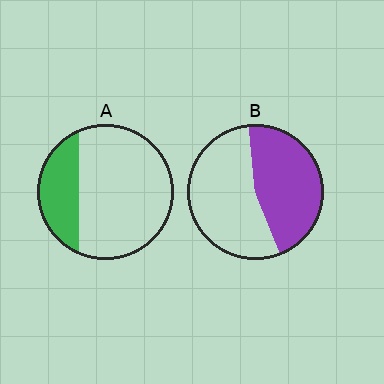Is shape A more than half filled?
No.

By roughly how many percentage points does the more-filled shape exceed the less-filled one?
By roughly 20 percentage points (B over A).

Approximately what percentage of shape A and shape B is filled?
A is approximately 25% and B is approximately 45%.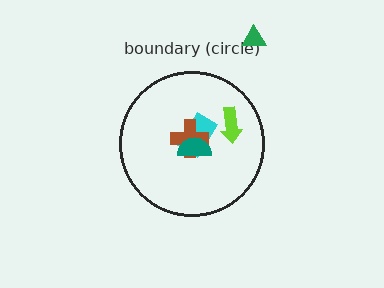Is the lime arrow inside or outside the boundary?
Inside.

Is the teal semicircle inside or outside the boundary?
Inside.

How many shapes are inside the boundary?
4 inside, 1 outside.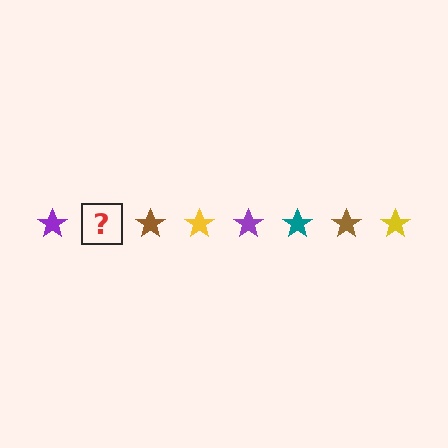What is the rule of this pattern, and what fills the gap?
The rule is that the pattern cycles through purple, teal, brown, yellow stars. The gap should be filled with a teal star.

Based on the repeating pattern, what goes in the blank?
The blank should be a teal star.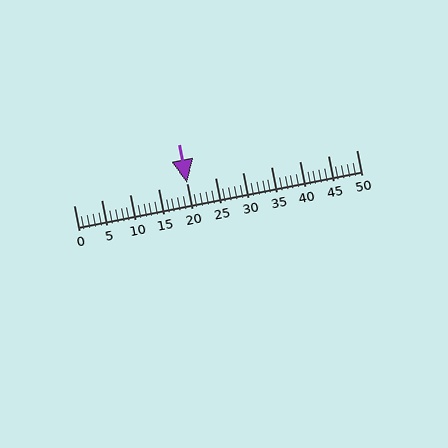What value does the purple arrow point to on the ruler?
The purple arrow points to approximately 20.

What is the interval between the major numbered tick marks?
The major tick marks are spaced 5 units apart.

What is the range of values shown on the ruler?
The ruler shows values from 0 to 50.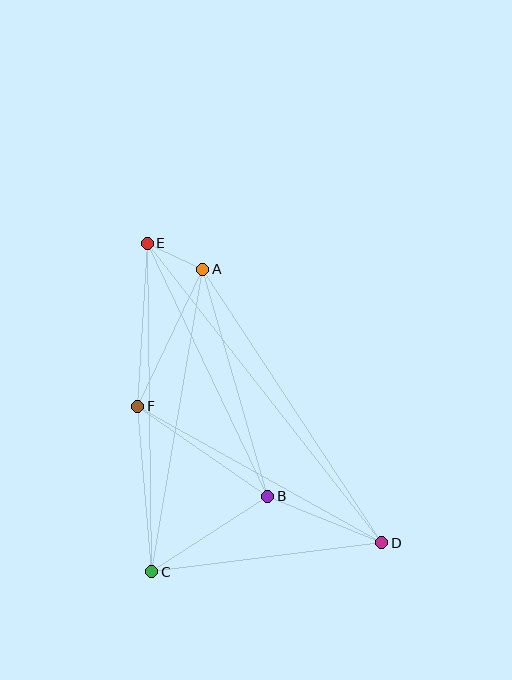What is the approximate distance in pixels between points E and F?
The distance between E and F is approximately 163 pixels.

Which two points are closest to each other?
Points A and E are closest to each other.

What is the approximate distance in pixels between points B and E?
The distance between B and E is approximately 280 pixels.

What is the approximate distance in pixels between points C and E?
The distance between C and E is approximately 328 pixels.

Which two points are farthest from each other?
Points D and E are farthest from each other.